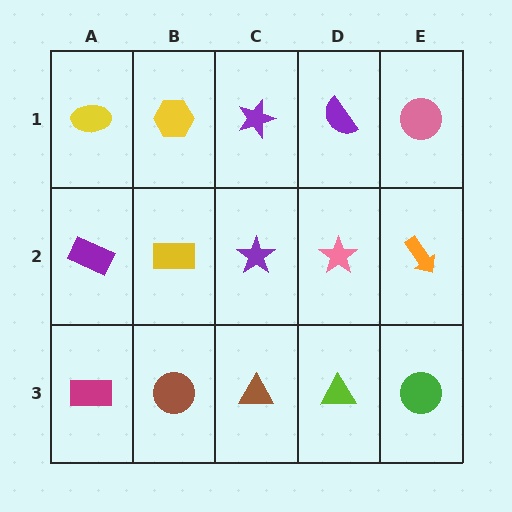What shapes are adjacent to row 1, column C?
A purple star (row 2, column C), a yellow hexagon (row 1, column B), a purple semicircle (row 1, column D).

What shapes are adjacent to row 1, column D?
A pink star (row 2, column D), a purple star (row 1, column C), a pink circle (row 1, column E).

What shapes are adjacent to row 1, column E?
An orange arrow (row 2, column E), a purple semicircle (row 1, column D).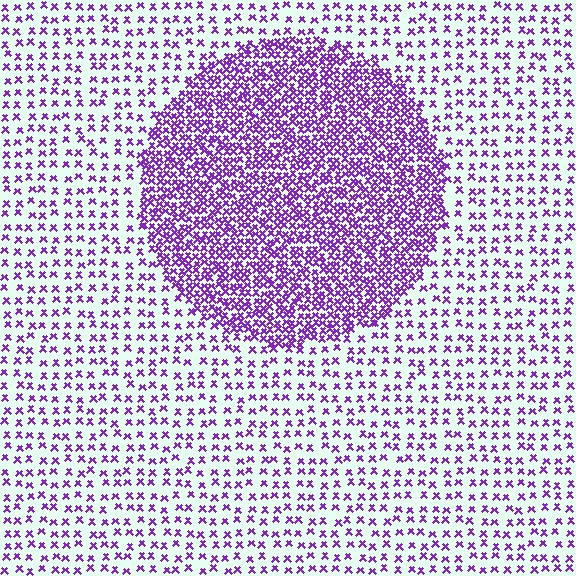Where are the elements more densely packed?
The elements are more densely packed inside the circle boundary.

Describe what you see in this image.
The image contains small purple elements arranged at two different densities. A circle-shaped region is visible where the elements are more densely packed than the surrounding area.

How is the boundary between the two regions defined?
The boundary is defined by a change in element density (approximately 2.7x ratio). All elements are the same color, size, and shape.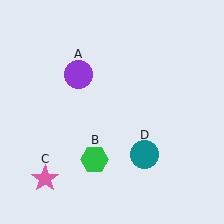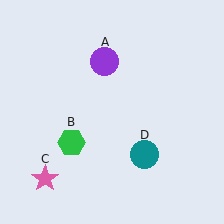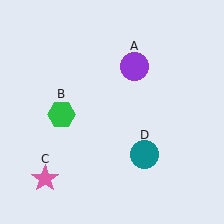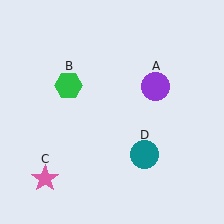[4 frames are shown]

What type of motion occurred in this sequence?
The purple circle (object A), green hexagon (object B) rotated clockwise around the center of the scene.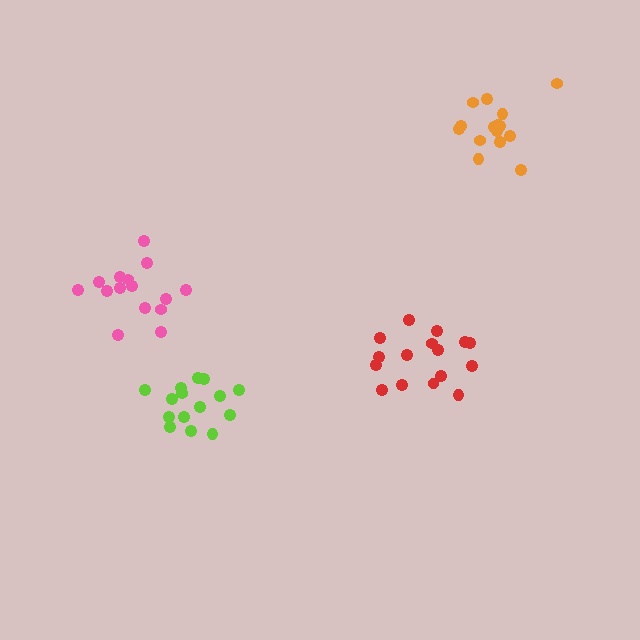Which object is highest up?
The orange cluster is topmost.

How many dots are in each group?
Group 1: 15 dots, Group 2: 16 dots, Group 3: 15 dots, Group 4: 15 dots (61 total).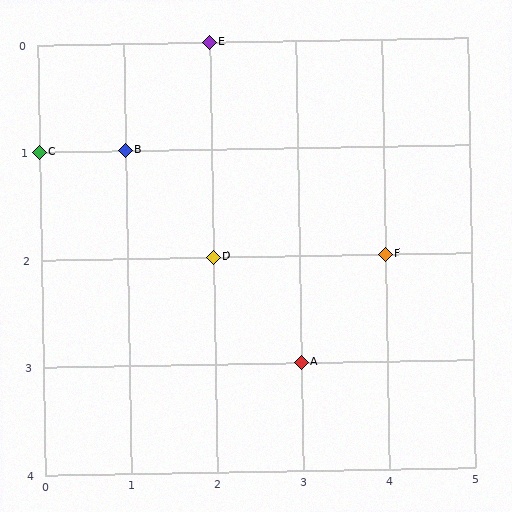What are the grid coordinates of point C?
Point C is at grid coordinates (0, 1).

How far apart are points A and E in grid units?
Points A and E are 1 column and 3 rows apart (about 3.2 grid units diagonally).